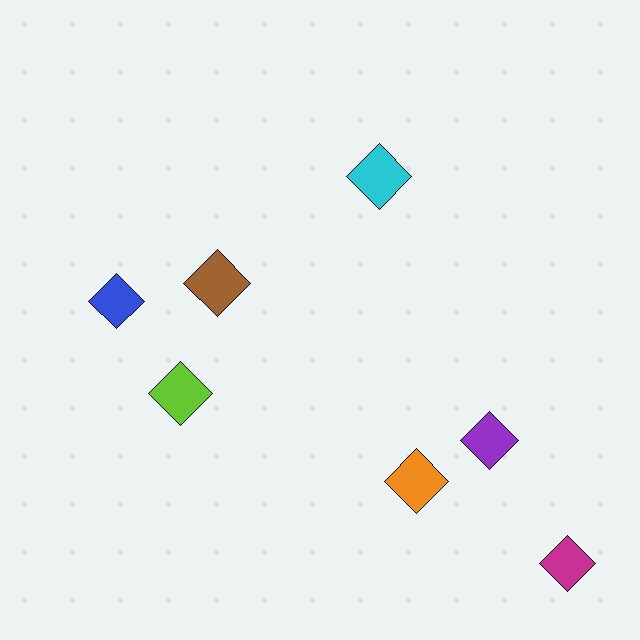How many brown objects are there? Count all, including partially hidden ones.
There is 1 brown object.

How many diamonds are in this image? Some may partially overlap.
There are 7 diamonds.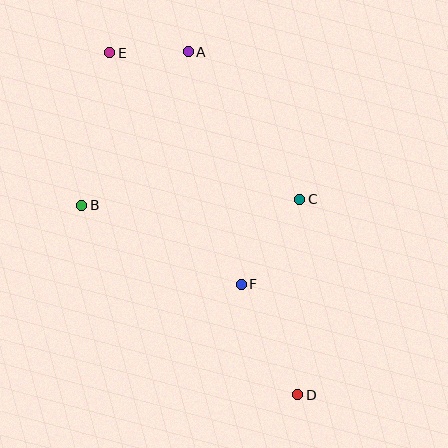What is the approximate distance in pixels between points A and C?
The distance between A and C is approximately 185 pixels.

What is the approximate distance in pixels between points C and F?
The distance between C and F is approximately 103 pixels.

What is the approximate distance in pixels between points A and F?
The distance between A and F is approximately 238 pixels.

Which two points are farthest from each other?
Points D and E are farthest from each other.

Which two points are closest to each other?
Points A and E are closest to each other.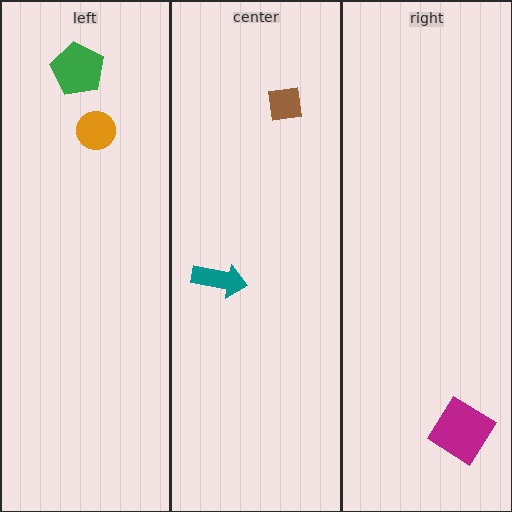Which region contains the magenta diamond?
The right region.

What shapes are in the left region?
The orange circle, the green pentagon.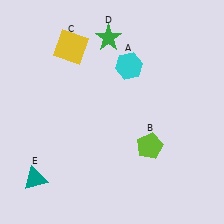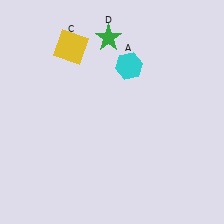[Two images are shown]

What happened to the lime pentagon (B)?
The lime pentagon (B) was removed in Image 2. It was in the bottom-right area of Image 1.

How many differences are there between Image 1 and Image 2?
There are 2 differences between the two images.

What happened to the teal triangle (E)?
The teal triangle (E) was removed in Image 2. It was in the bottom-left area of Image 1.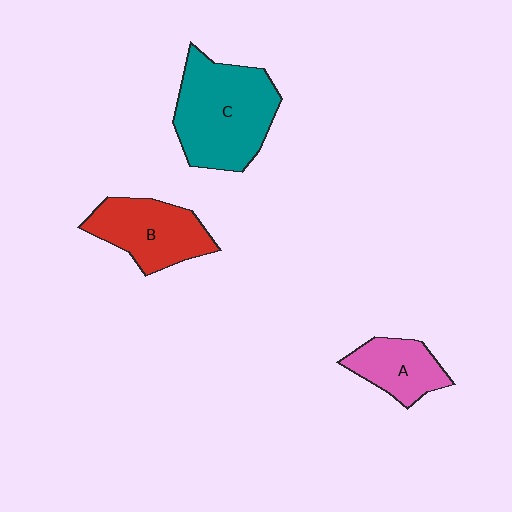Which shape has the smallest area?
Shape A (pink).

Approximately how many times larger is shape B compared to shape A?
Approximately 1.4 times.